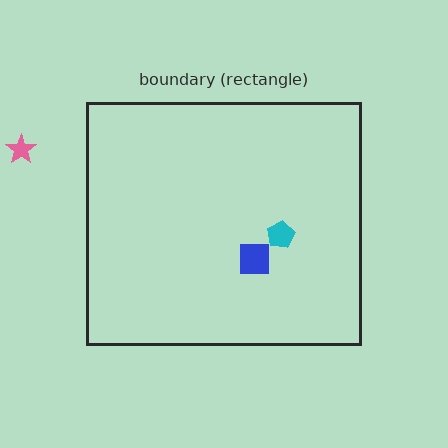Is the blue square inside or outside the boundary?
Inside.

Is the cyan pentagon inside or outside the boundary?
Inside.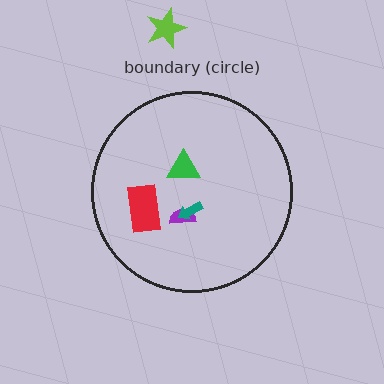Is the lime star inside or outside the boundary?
Outside.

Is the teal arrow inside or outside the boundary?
Inside.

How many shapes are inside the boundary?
4 inside, 1 outside.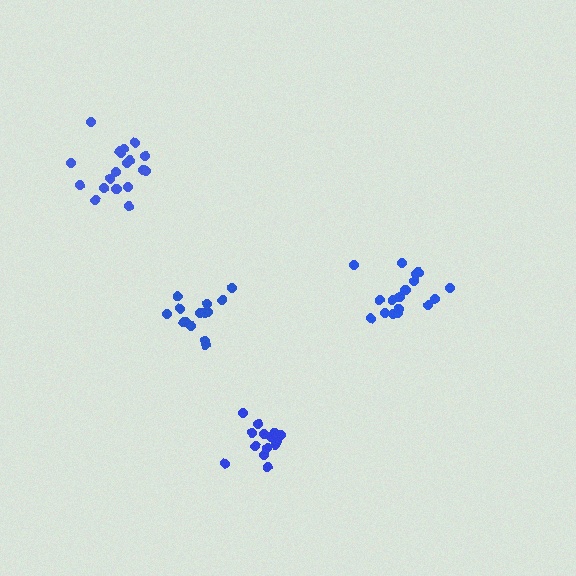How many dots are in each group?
Group 1: 14 dots, Group 2: 19 dots, Group 3: 17 dots, Group 4: 14 dots (64 total).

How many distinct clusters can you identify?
There are 4 distinct clusters.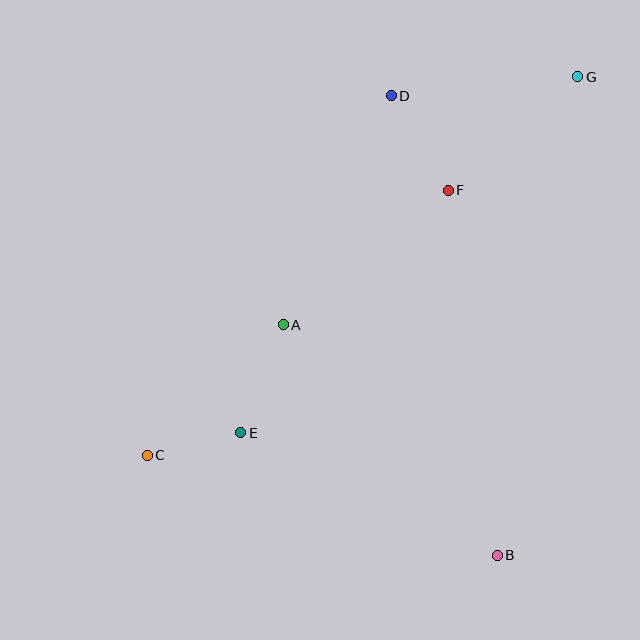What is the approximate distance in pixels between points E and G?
The distance between E and G is approximately 490 pixels.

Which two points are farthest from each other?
Points C and G are farthest from each other.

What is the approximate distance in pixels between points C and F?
The distance between C and F is approximately 401 pixels.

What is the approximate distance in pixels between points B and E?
The distance between B and E is approximately 284 pixels.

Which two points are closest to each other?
Points C and E are closest to each other.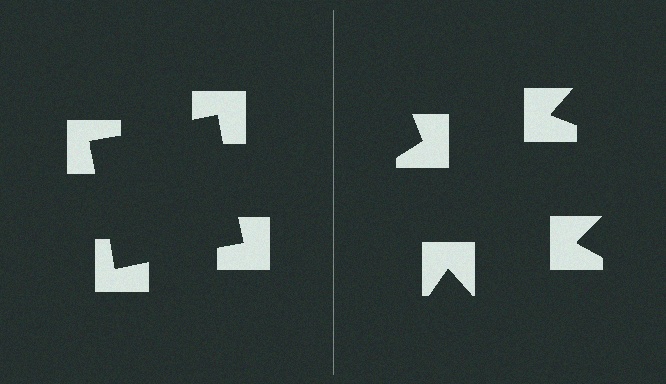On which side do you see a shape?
An illusory square appears on the left side. On the right side the wedge cuts are rotated, so no coherent shape forms.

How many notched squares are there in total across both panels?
8 — 4 on each side.